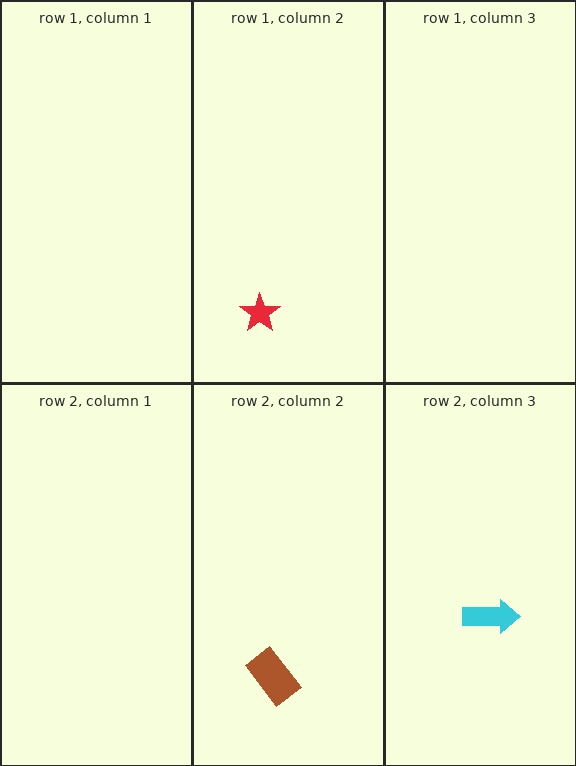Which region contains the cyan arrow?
The row 2, column 3 region.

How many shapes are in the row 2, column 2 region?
1.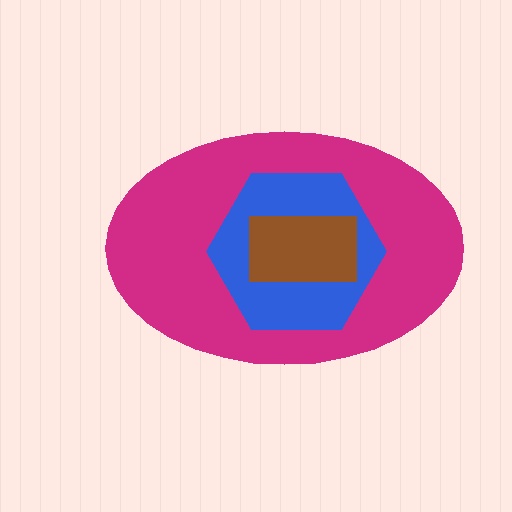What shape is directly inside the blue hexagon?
The brown rectangle.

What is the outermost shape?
The magenta ellipse.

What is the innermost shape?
The brown rectangle.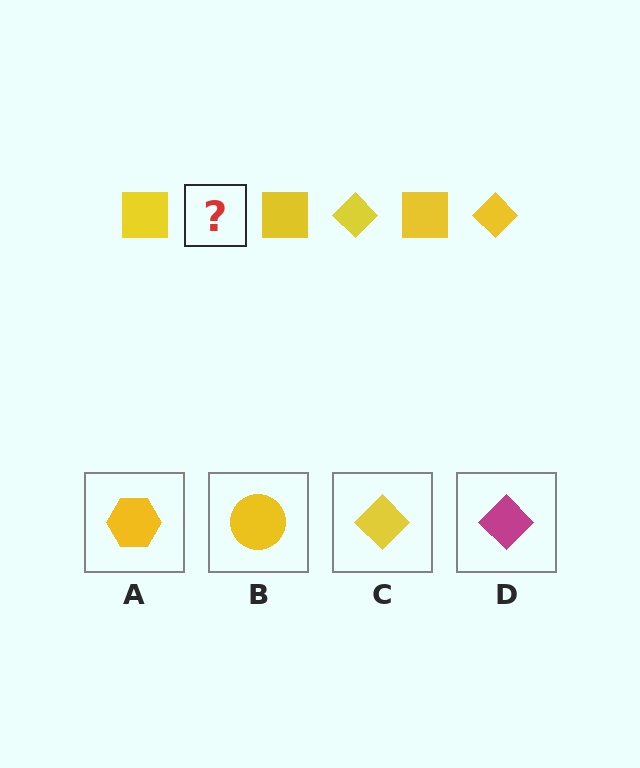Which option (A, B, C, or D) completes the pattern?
C.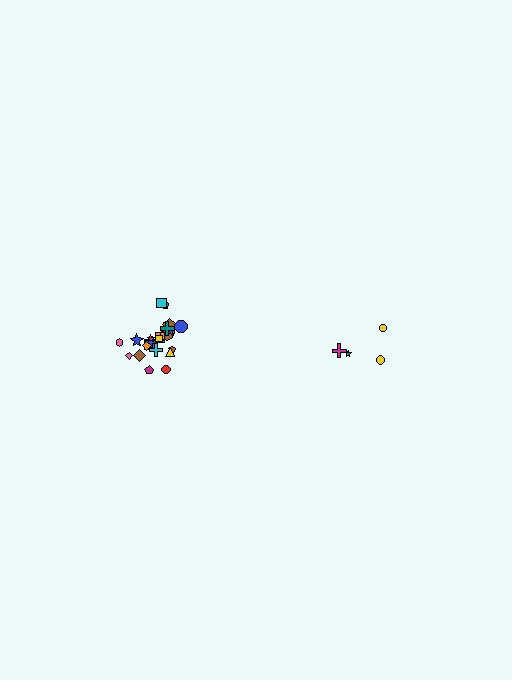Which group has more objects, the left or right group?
The left group.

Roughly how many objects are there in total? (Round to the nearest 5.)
Roughly 30 objects in total.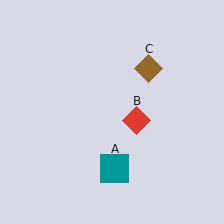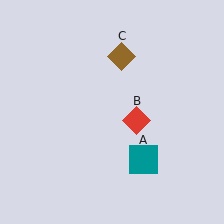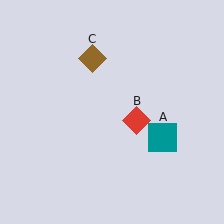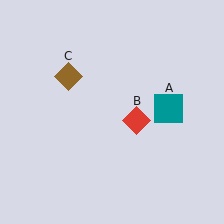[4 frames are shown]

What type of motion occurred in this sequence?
The teal square (object A), brown diamond (object C) rotated counterclockwise around the center of the scene.